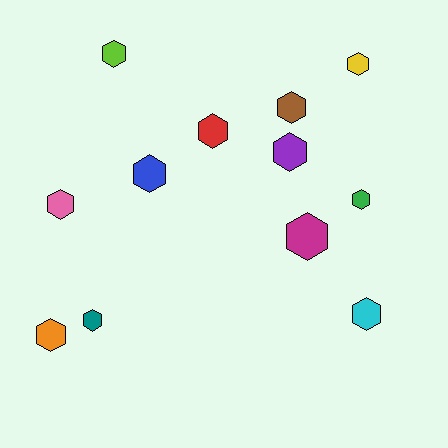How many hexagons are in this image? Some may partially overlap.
There are 12 hexagons.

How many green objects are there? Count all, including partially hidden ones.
There is 1 green object.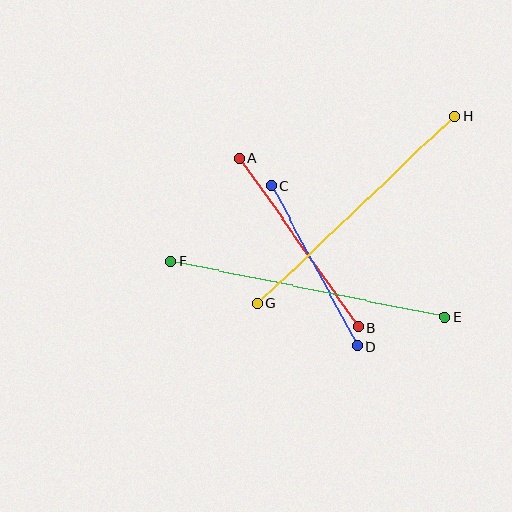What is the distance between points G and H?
The distance is approximately 272 pixels.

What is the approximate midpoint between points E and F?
The midpoint is at approximately (308, 289) pixels.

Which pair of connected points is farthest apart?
Points E and F are farthest apart.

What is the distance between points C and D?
The distance is approximately 182 pixels.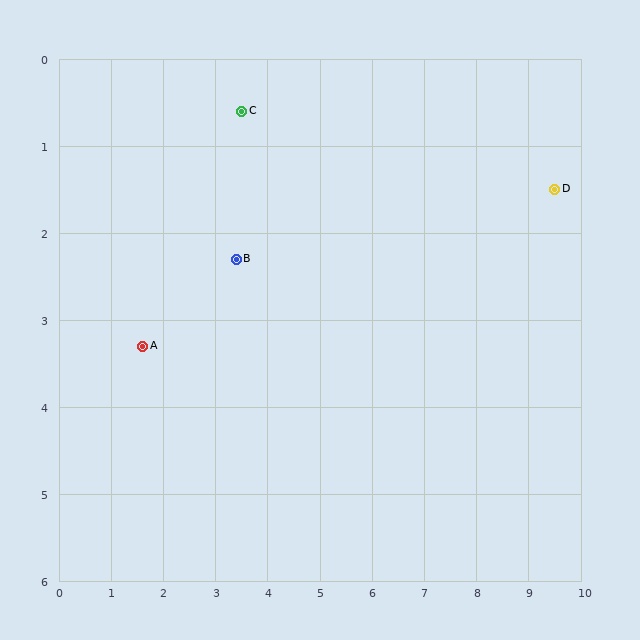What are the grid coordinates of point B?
Point B is at approximately (3.4, 2.3).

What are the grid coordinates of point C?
Point C is at approximately (3.5, 0.6).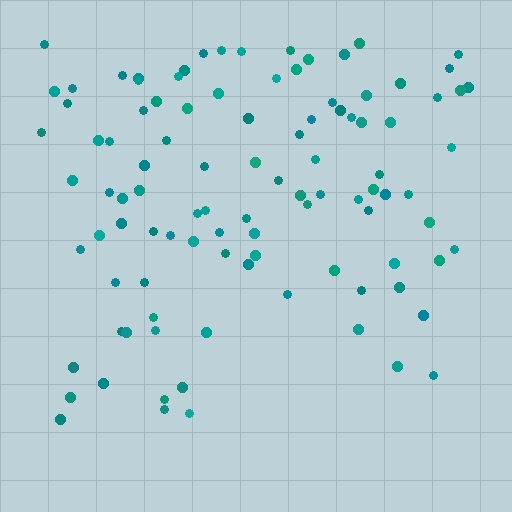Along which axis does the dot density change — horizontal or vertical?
Vertical.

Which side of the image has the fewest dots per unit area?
The bottom.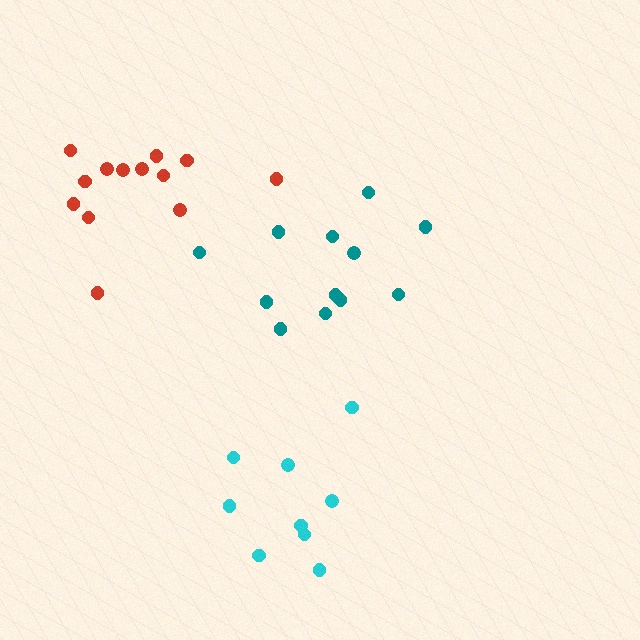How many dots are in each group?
Group 1: 9 dots, Group 2: 12 dots, Group 3: 13 dots (34 total).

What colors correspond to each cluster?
The clusters are colored: cyan, teal, red.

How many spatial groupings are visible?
There are 3 spatial groupings.